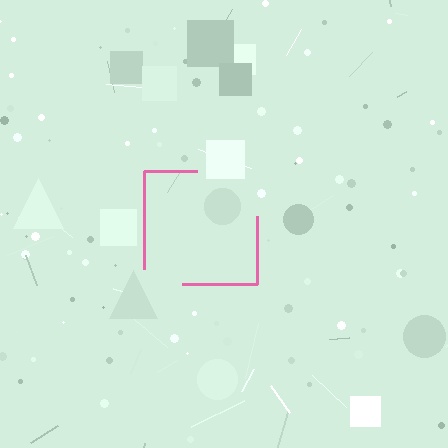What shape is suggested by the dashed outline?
The dashed outline suggests a square.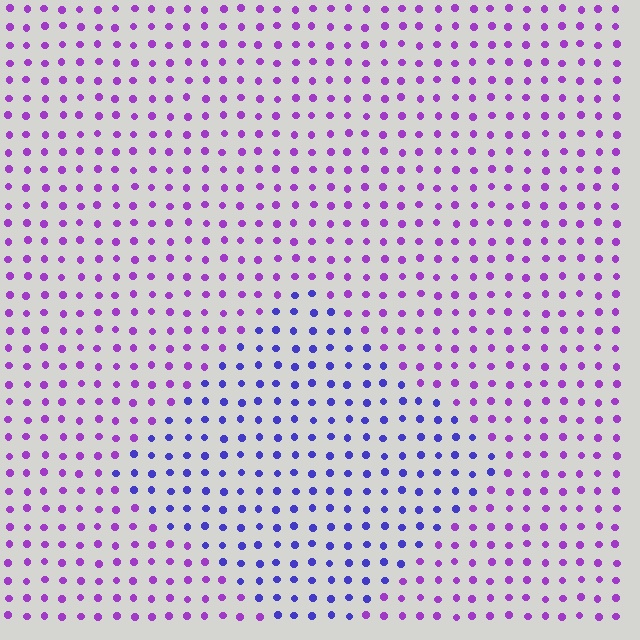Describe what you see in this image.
The image is filled with small purple elements in a uniform arrangement. A diamond-shaped region is visible where the elements are tinted to a slightly different hue, forming a subtle color boundary.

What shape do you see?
I see a diamond.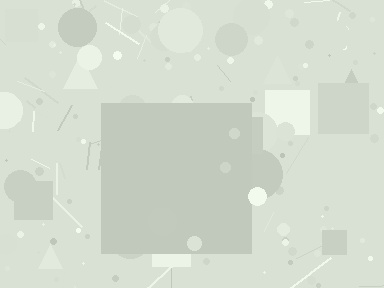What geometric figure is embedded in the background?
A square is embedded in the background.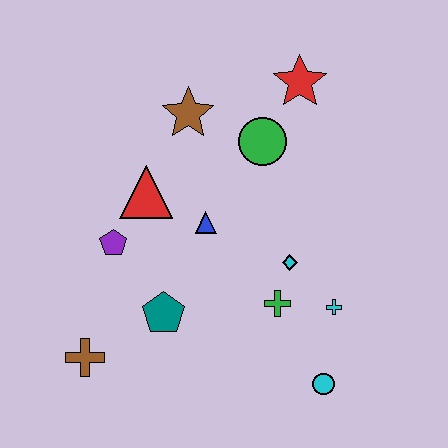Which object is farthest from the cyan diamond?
The brown cross is farthest from the cyan diamond.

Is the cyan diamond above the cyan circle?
Yes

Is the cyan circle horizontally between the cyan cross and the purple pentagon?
Yes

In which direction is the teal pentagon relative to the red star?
The teal pentagon is below the red star.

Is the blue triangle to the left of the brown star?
No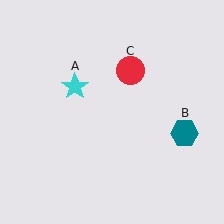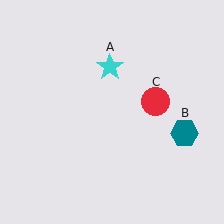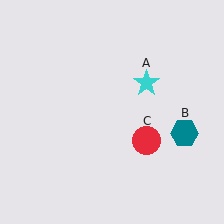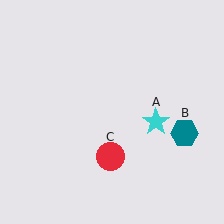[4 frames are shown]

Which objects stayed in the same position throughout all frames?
Teal hexagon (object B) remained stationary.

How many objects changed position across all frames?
2 objects changed position: cyan star (object A), red circle (object C).